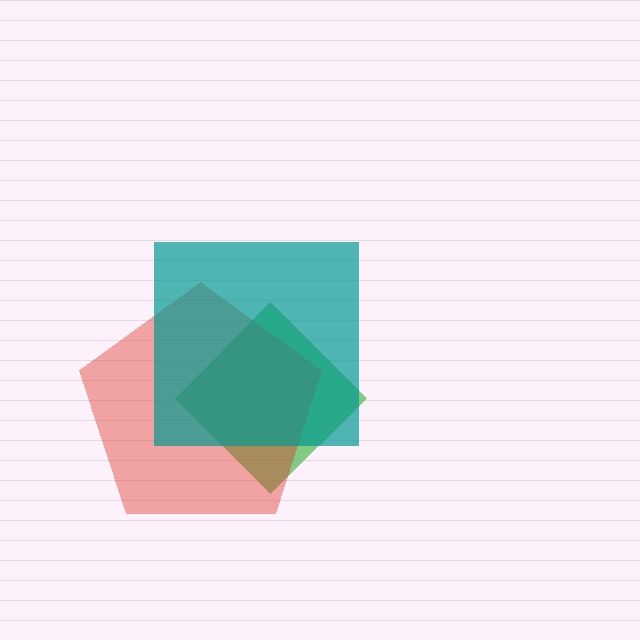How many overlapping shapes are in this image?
There are 3 overlapping shapes in the image.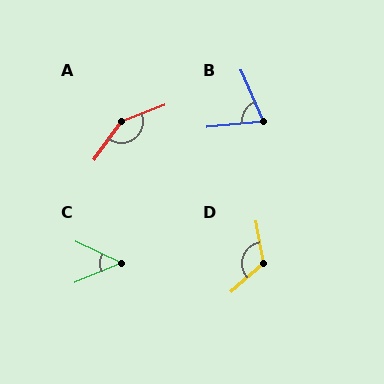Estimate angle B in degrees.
Approximately 72 degrees.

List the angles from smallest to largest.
C (49°), B (72°), D (121°), A (146°).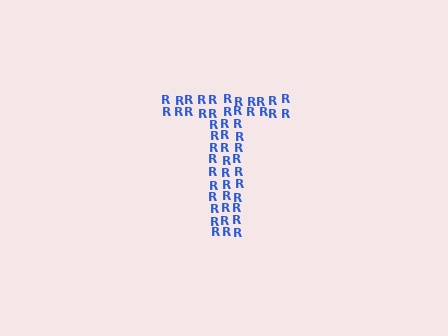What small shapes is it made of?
It is made of small letter R's.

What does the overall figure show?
The overall figure shows the letter T.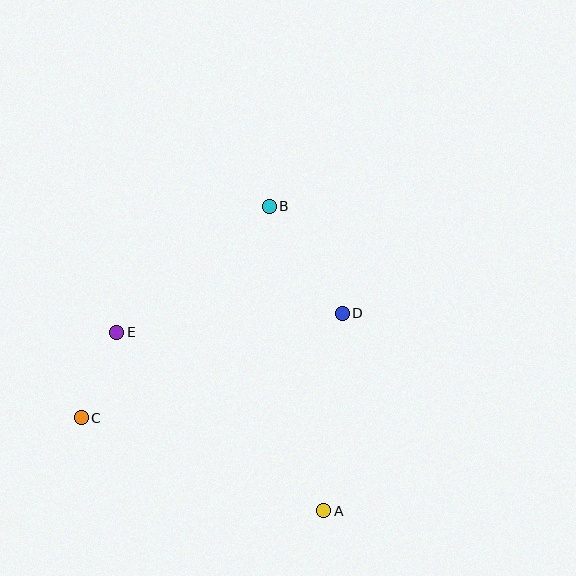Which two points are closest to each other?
Points C and E are closest to each other.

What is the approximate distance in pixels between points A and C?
The distance between A and C is approximately 260 pixels.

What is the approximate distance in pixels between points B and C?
The distance between B and C is approximately 283 pixels.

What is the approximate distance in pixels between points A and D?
The distance between A and D is approximately 199 pixels.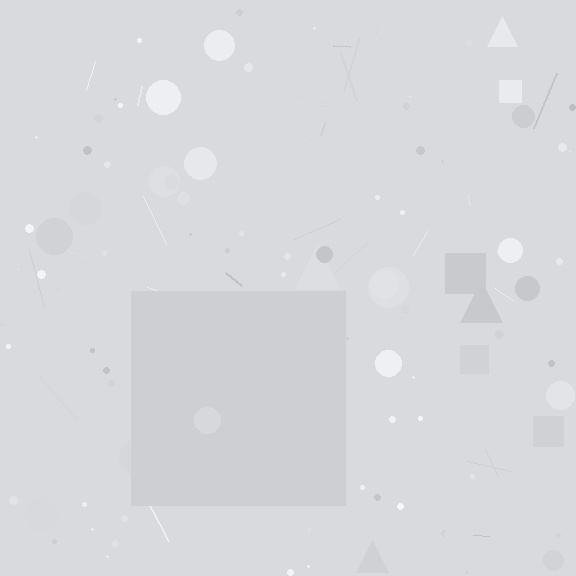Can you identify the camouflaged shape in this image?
The camouflaged shape is a square.